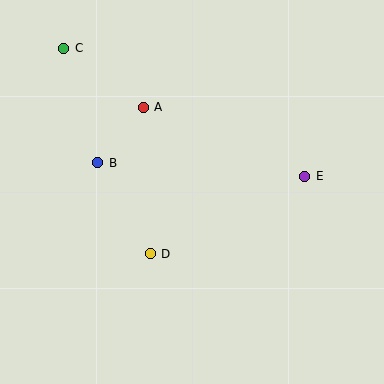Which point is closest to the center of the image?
Point D at (150, 254) is closest to the center.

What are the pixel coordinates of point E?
Point E is at (304, 176).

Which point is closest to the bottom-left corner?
Point D is closest to the bottom-left corner.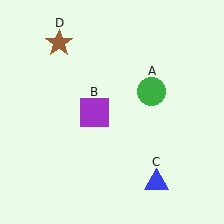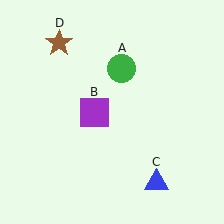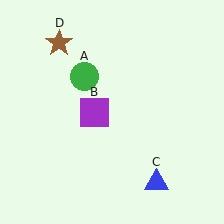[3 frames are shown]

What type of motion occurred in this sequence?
The green circle (object A) rotated counterclockwise around the center of the scene.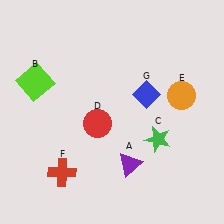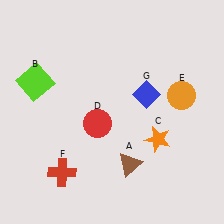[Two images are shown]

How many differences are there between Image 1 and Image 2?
There are 2 differences between the two images.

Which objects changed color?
A changed from purple to brown. C changed from green to orange.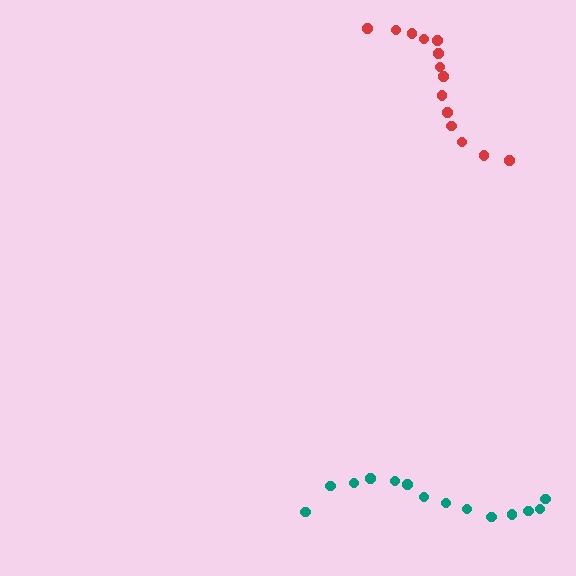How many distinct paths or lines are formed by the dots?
There are 2 distinct paths.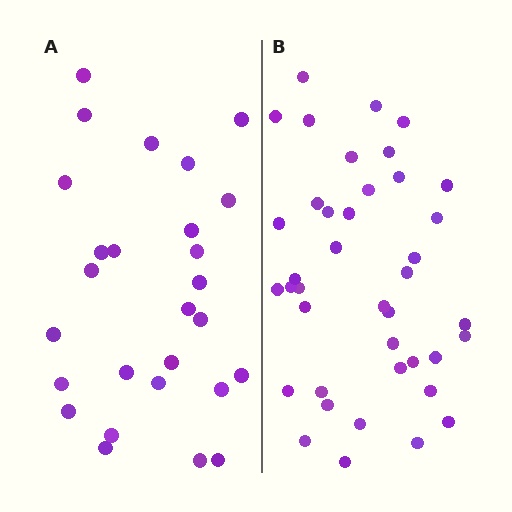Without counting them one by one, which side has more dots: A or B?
Region B (the right region) has more dots.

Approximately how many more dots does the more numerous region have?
Region B has approximately 15 more dots than region A.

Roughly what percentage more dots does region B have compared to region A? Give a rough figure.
About 50% more.